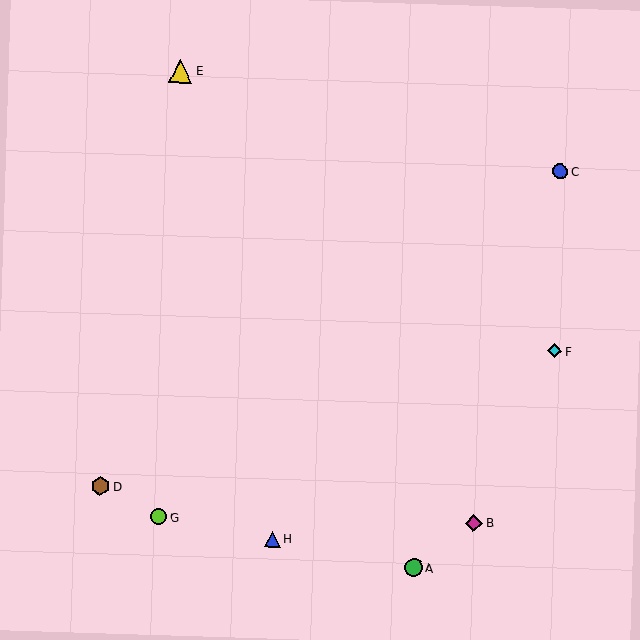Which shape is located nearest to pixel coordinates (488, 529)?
The magenta diamond (labeled B) at (474, 523) is nearest to that location.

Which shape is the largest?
The yellow triangle (labeled E) is the largest.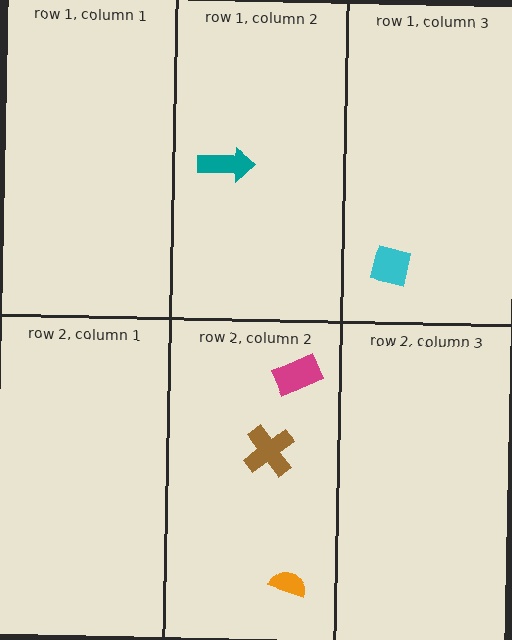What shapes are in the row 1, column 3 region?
The cyan square.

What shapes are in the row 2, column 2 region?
The orange semicircle, the brown cross, the magenta rectangle.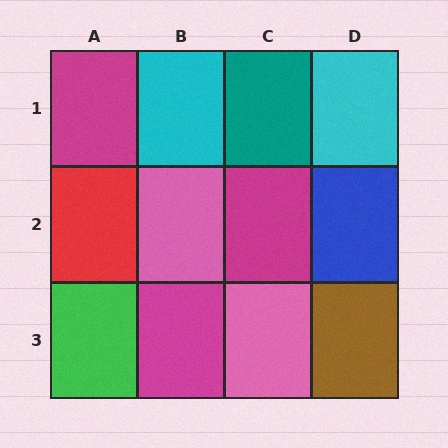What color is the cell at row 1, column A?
Magenta.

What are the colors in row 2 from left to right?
Red, pink, magenta, blue.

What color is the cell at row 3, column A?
Green.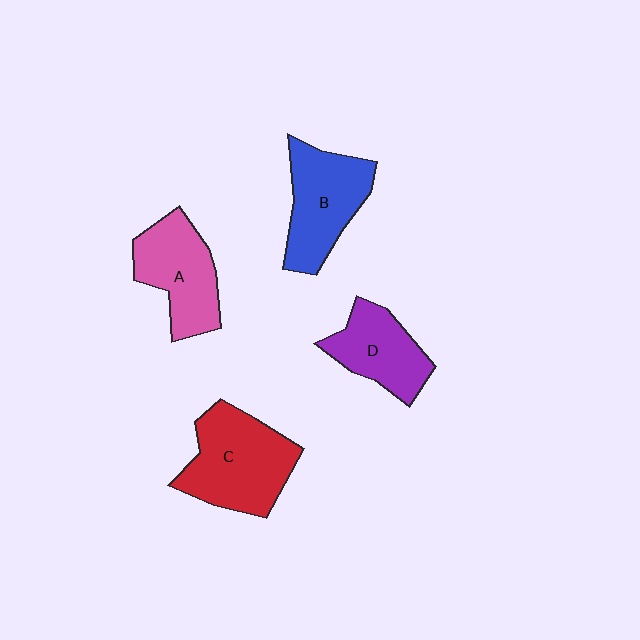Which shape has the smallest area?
Shape D (purple).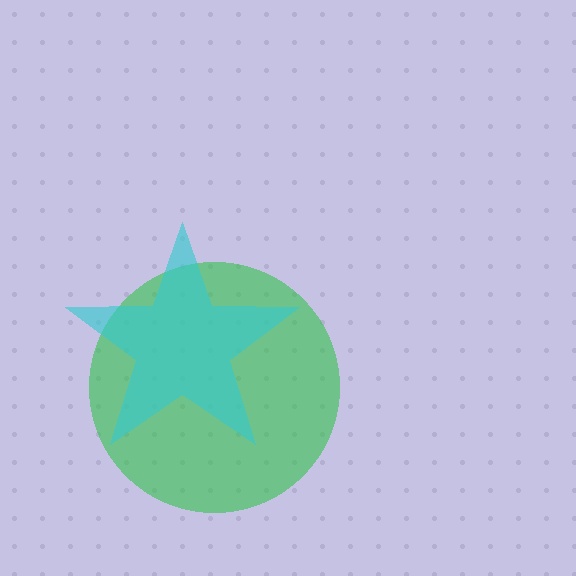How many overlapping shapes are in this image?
There are 2 overlapping shapes in the image.